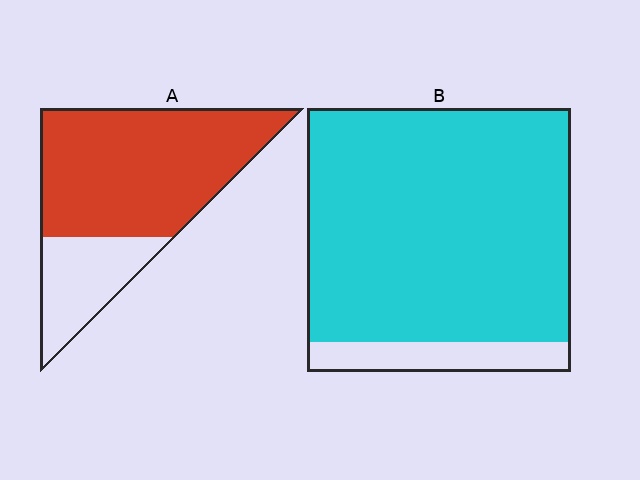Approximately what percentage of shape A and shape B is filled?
A is approximately 75% and B is approximately 90%.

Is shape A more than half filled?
Yes.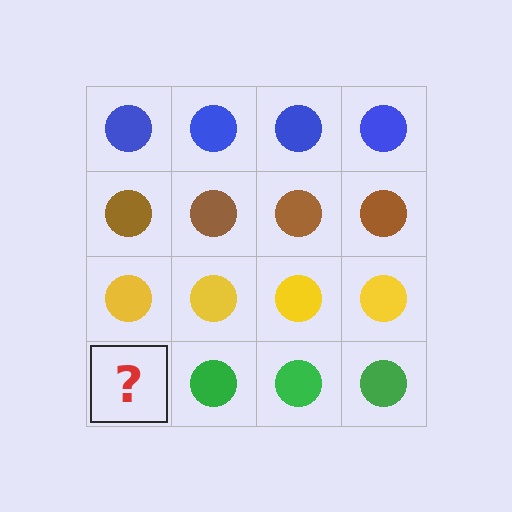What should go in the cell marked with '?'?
The missing cell should contain a green circle.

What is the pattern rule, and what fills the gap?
The rule is that each row has a consistent color. The gap should be filled with a green circle.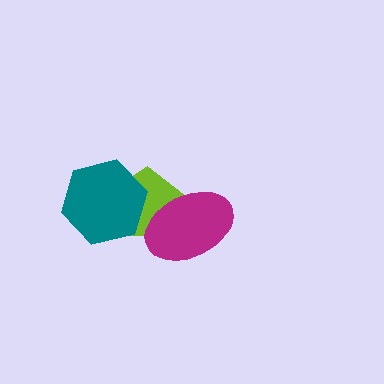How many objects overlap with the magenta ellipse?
1 object overlaps with the magenta ellipse.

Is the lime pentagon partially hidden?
Yes, it is partially covered by another shape.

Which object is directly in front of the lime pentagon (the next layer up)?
The magenta ellipse is directly in front of the lime pentagon.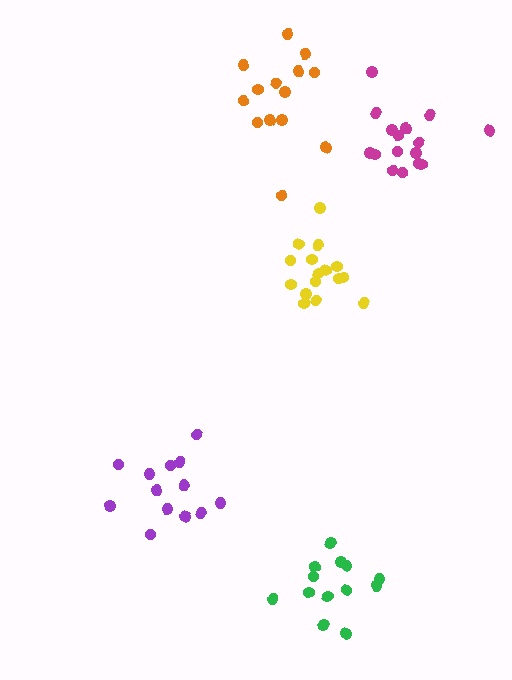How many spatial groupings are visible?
There are 5 spatial groupings.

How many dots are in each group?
Group 1: 16 dots, Group 2: 14 dots, Group 3: 13 dots, Group 4: 13 dots, Group 5: 16 dots (72 total).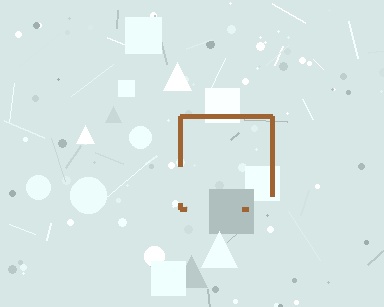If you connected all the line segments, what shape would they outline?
They would outline a square.